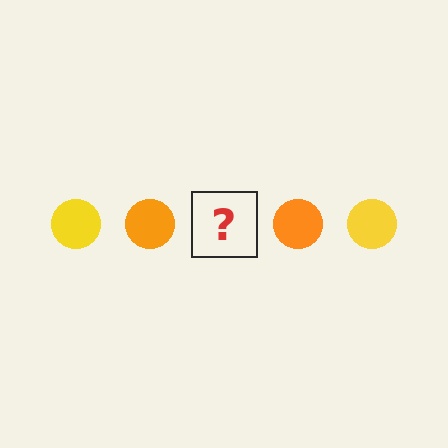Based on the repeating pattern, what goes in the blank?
The blank should be a yellow circle.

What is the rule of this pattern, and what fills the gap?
The rule is that the pattern cycles through yellow, orange circles. The gap should be filled with a yellow circle.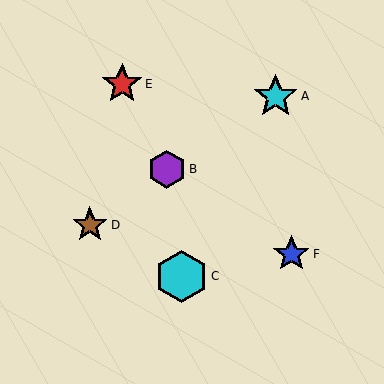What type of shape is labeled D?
Shape D is a brown star.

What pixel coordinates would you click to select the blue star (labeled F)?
Click at (291, 254) to select the blue star F.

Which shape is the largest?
The cyan hexagon (labeled C) is the largest.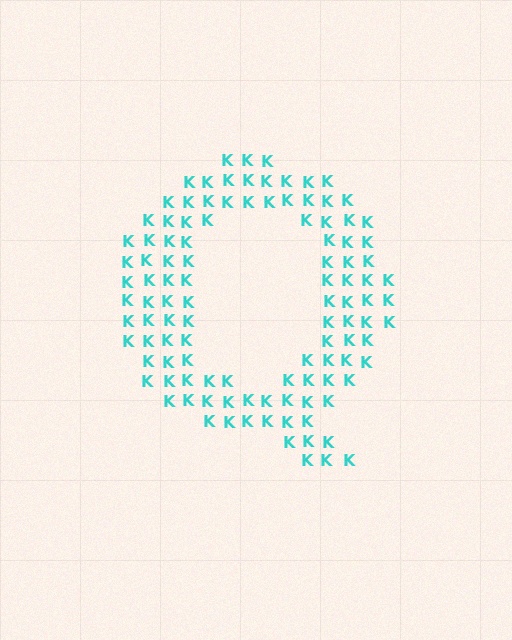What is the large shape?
The large shape is the letter Q.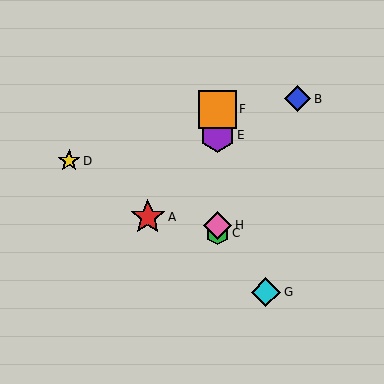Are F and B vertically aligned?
No, F is at x≈218 and B is at x≈298.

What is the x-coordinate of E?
Object E is at x≈218.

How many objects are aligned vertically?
4 objects (C, E, F, H) are aligned vertically.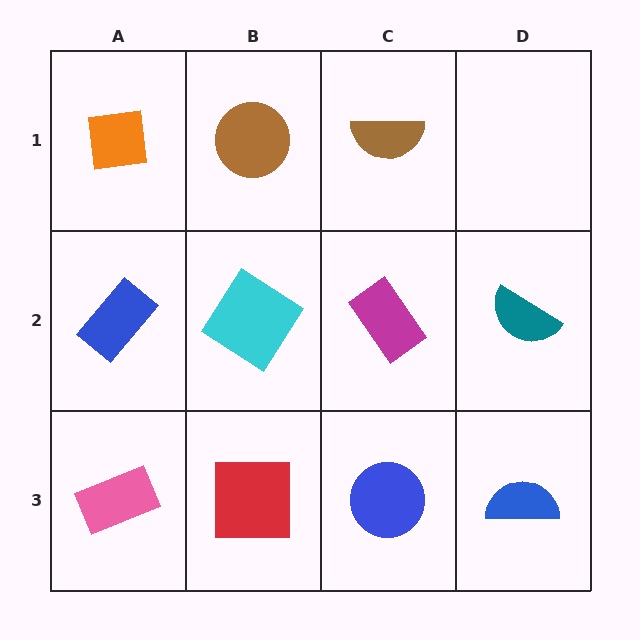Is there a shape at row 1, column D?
No, that cell is empty.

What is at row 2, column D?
A teal semicircle.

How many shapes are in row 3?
4 shapes.